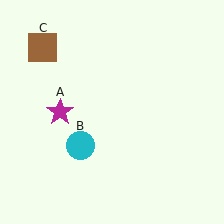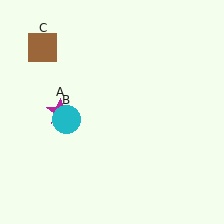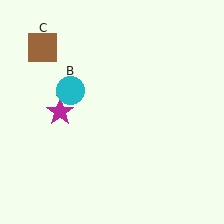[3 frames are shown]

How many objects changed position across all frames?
1 object changed position: cyan circle (object B).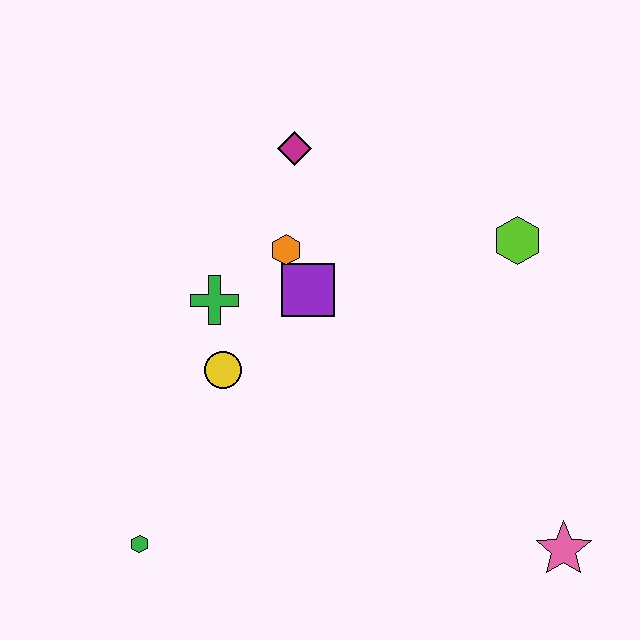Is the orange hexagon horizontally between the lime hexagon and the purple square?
No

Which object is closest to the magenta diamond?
The orange hexagon is closest to the magenta diamond.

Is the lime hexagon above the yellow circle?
Yes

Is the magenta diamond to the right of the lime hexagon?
No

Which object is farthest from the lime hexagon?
The green hexagon is farthest from the lime hexagon.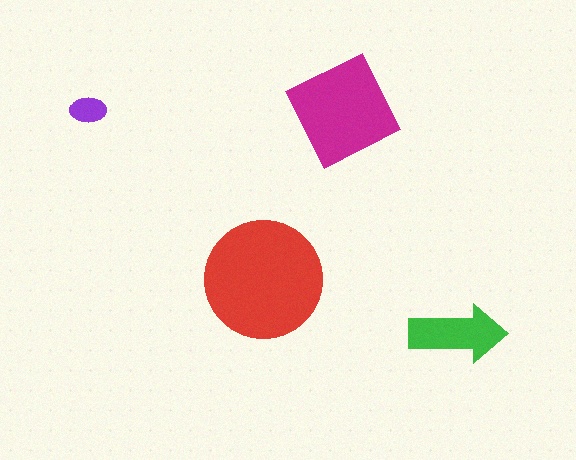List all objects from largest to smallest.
The red circle, the magenta diamond, the green arrow, the purple ellipse.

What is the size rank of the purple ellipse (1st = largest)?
4th.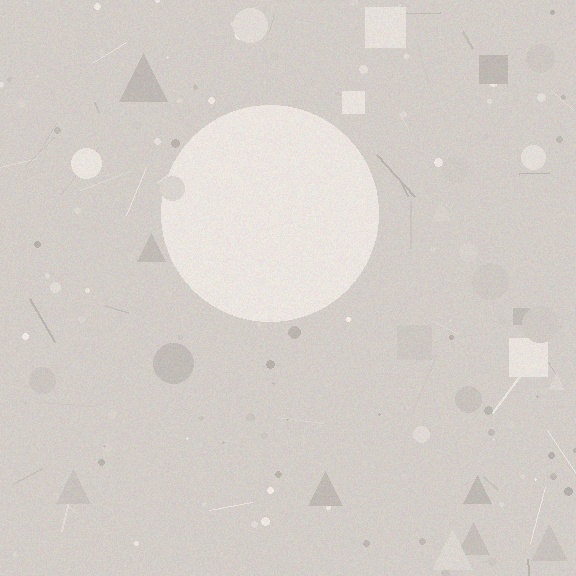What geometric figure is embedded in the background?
A circle is embedded in the background.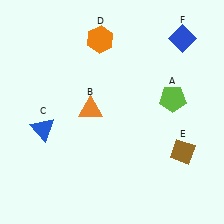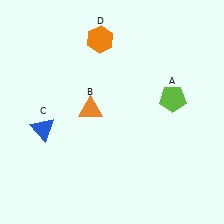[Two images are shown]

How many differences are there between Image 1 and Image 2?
There are 2 differences between the two images.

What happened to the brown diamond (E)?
The brown diamond (E) was removed in Image 2. It was in the bottom-right area of Image 1.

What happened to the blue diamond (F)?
The blue diamond (F) was removed in Image 2. It was in the top-right area of Image 1.